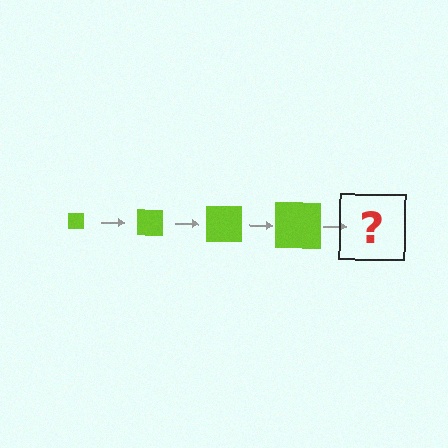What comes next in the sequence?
The next element should be a lime square, larger than the previous one.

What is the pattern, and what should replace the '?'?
The pattern is that the square gets progressively larger each step. The '?' should be a lime square, larger than the previous one.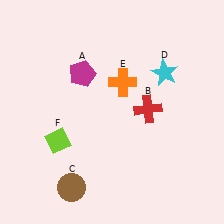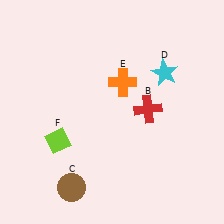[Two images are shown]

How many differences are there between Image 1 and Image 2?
There is 1 difference between the two images.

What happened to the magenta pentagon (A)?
The magenta pentagon (A) was removed in Image 2. It was in the top-left area of Image 1.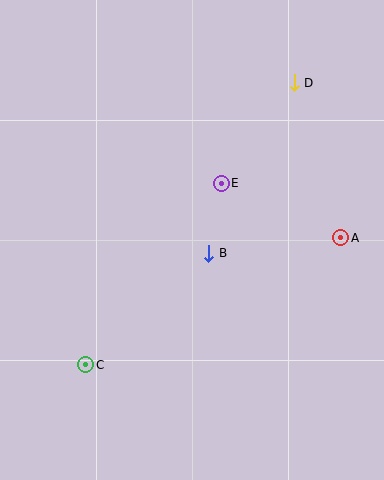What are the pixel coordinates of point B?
Point B is at (209, 253).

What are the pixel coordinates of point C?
Point C is at (86, 365).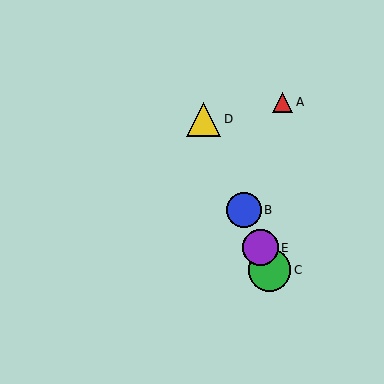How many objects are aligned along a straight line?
4 objects (B, C, D, E) are aligned along a straight line.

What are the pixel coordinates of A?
Object A is at (282, 102).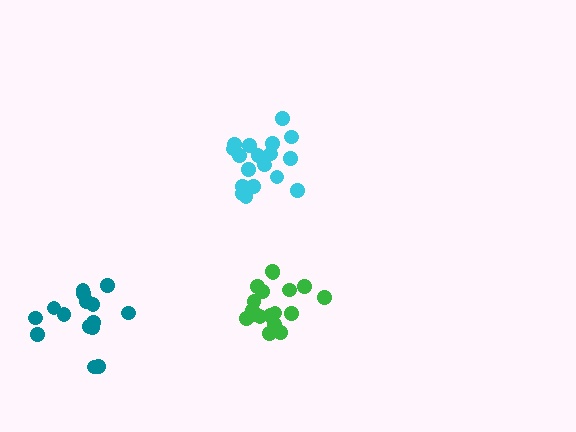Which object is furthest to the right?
The green cluster is rightmost.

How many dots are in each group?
Group 1: 18 dots, Group 2: 18 dots, Group 3: 16 dots (52 total).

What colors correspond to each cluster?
The clusters are colored: cyan, green, teal.